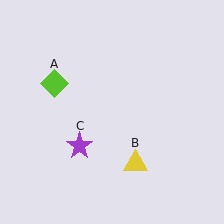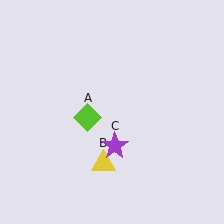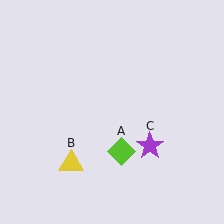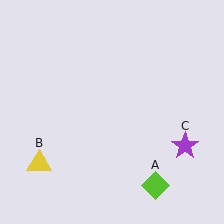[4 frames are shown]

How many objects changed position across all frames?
3 objects changed position: lime diamond (object A), yellow triangle (object B), purple star (object C).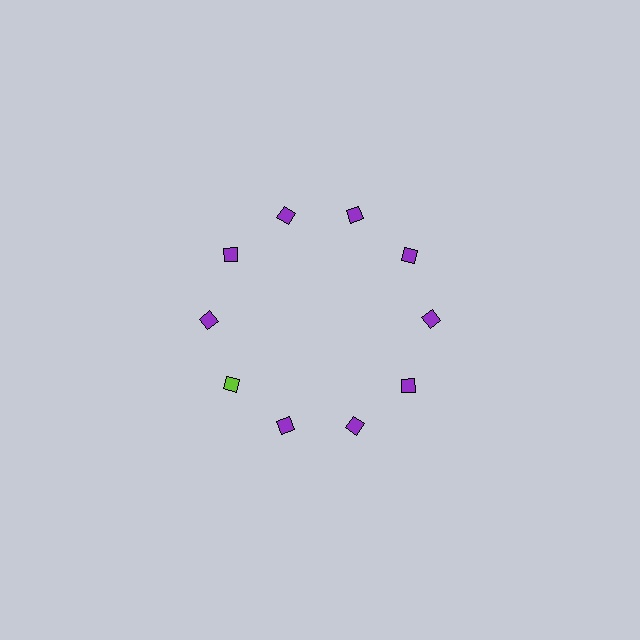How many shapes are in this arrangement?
There are 10 shapes arranged in a ring pattern.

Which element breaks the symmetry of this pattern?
The lime diamond at roughly the 8 o'clock position breaks the symmetry. All other shapes are purple diamonds.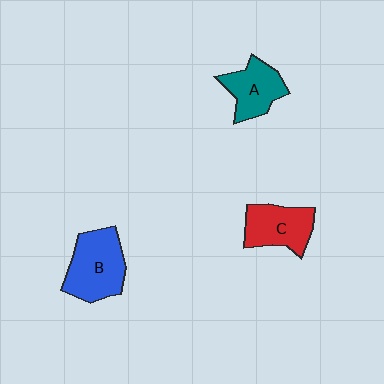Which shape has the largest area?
Shape B (blue).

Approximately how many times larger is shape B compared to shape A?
Approximately 1.4 times.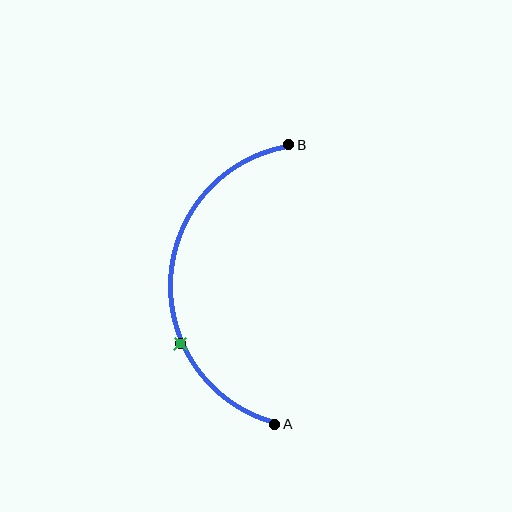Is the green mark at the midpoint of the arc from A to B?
No. The green mark lies on the arc but is closer to endpoint A. The arc midpoint would be at the point on the curve equidistant along the arc from both A and B.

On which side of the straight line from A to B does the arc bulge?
The arc bulges to the left of the straight line connecting A and B.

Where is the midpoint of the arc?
The arc midpoint is the point on the curve farthest from the straight line joining A and B. It sits to the left of that line.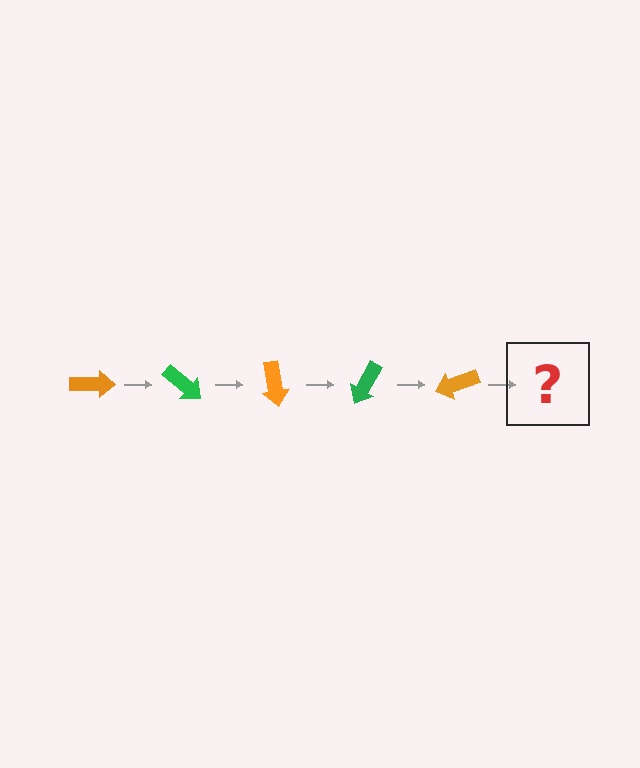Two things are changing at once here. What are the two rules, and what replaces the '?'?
The two rules are that it rotates 40 degrees each step and the color cycles through orange and green. The '?' should be a green arrow, rotated 200 degrees from the start.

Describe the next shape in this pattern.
It should be a green arrow, rotated 200 degrees from the start.